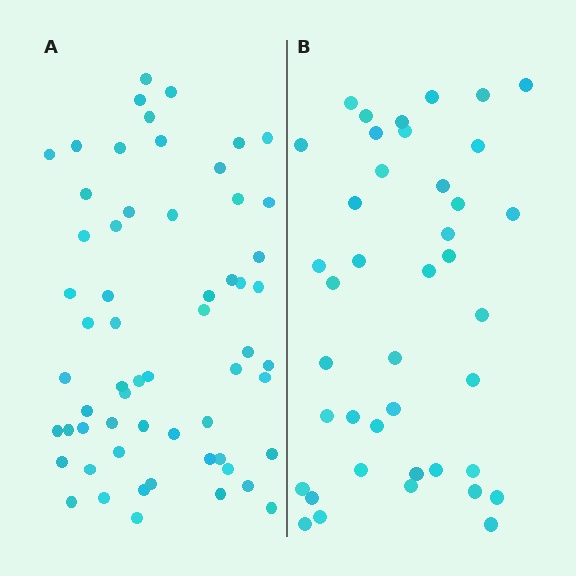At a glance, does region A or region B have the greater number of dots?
Region A (the left region) has more dots.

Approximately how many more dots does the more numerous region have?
Region A has approximately 20 more dots than region B.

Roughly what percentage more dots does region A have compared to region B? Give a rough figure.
About 45% more.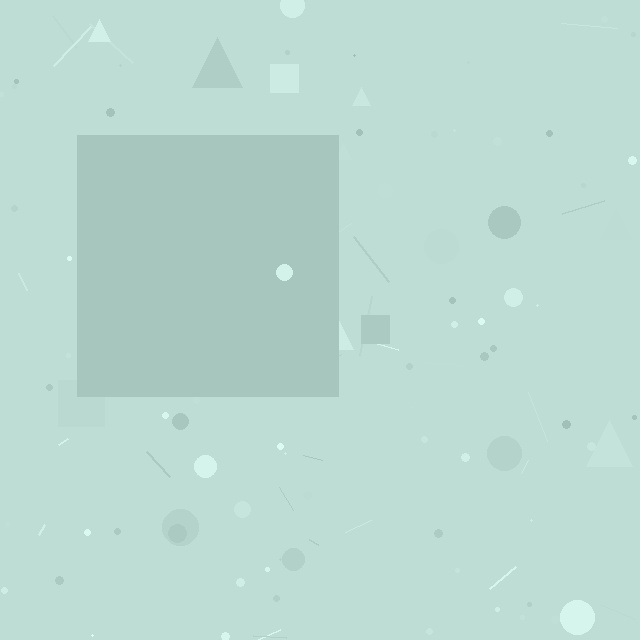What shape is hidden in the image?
A square is hidden in the image.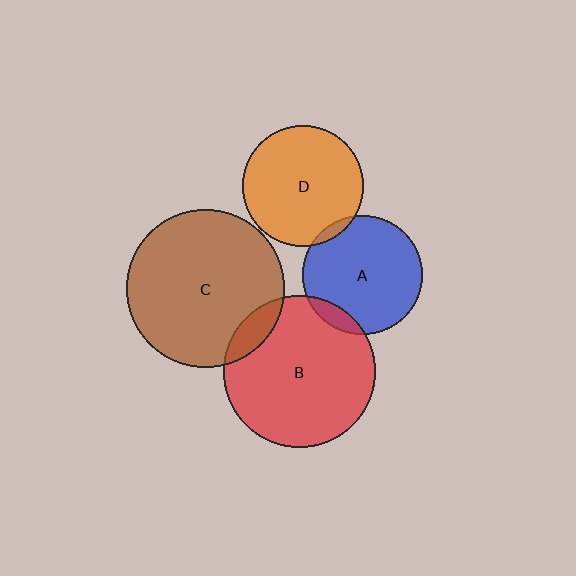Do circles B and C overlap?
Yes.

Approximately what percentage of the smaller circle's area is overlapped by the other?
Approximately 10%.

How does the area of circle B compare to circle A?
Approximately 1.6 times.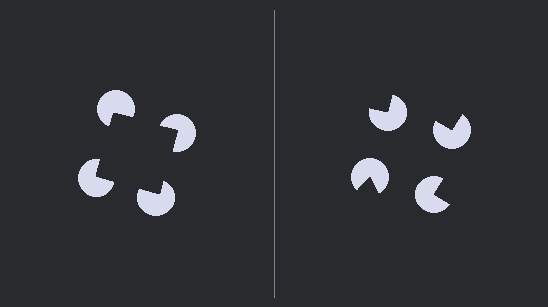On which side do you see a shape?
An illusory square appears on the left side. On the right side the wedge cuts are rotated, so no coherent shape forms.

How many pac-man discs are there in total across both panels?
8 — 4 on each side.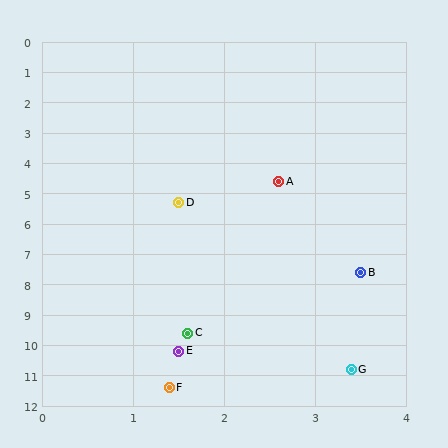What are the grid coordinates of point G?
Point G is at approximately (3.4, 10.8).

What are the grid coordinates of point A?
Point A is at approximately (2.6, 4.6).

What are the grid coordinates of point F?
Point F is at approximately (1.4, 11.4).